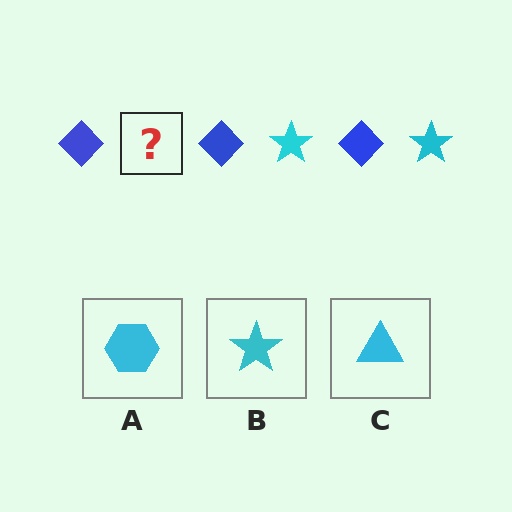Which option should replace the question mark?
Option B.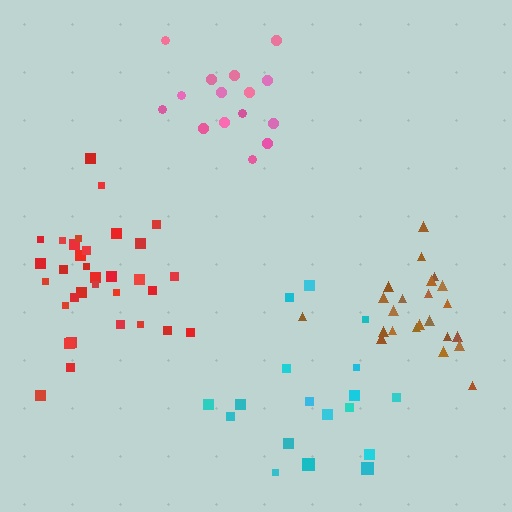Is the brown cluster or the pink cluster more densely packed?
Brown.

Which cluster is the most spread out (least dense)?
Cyan.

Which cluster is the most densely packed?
Brown.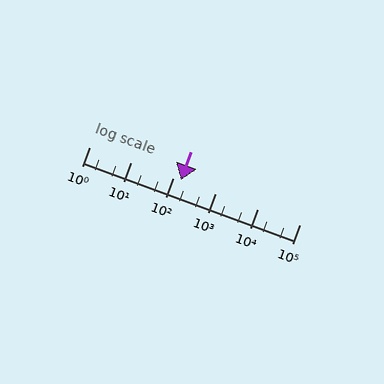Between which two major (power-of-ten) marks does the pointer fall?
The pointer is between 100 and 1000.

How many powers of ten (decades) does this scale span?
The scale spans 5 decades, from 1 to 100000.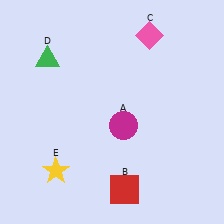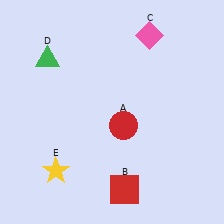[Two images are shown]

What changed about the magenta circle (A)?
In Image 1, A is magenta. In Image 2, it changed to red.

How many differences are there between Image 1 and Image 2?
There is 1 difference between the two images.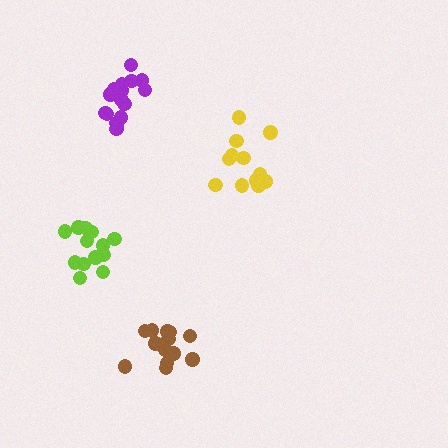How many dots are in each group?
Group 1: 13 dots, Group 2: 13 dots, Group 3: 17 dots, Group 4: 12 dots (55 total).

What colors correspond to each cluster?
The clusters are colored: lime, brown, purple, yellow.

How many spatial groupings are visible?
There are 4 spatial groupings.